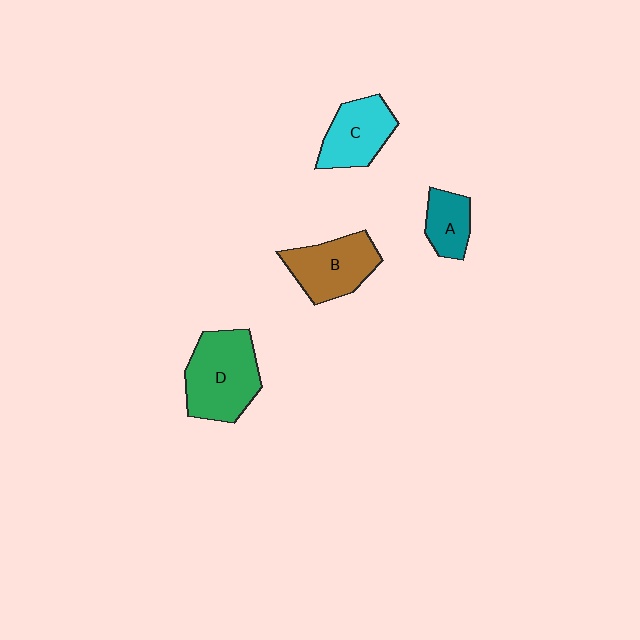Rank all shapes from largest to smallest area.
From largest to smallest: D (green), B (brown), C (cyan), A (teal).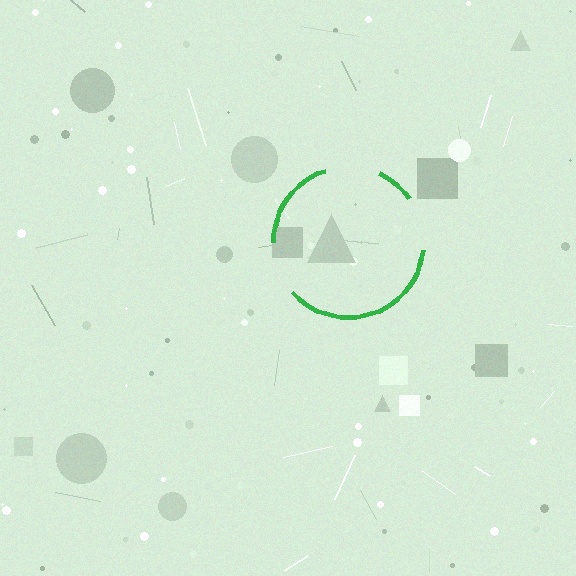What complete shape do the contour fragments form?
The contour fragments form a circle.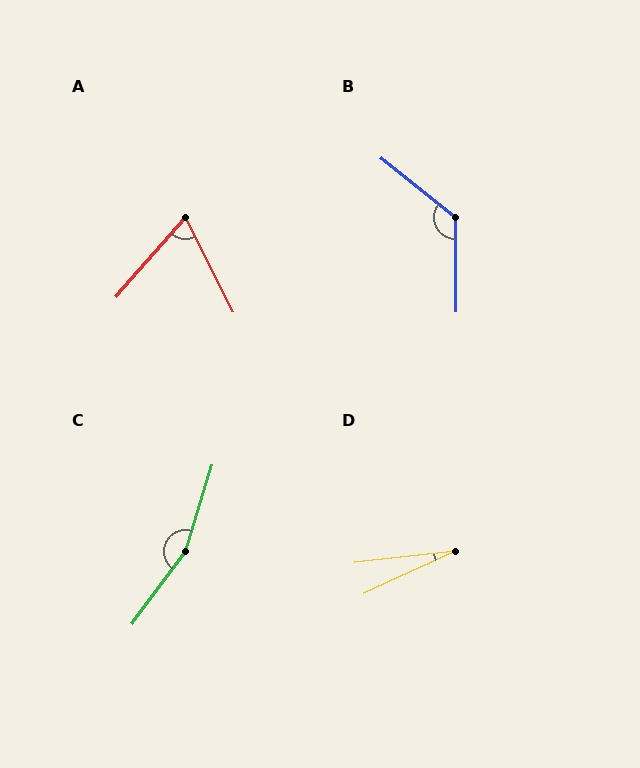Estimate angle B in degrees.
Approximately 129 degrees.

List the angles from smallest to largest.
D (19°), A (68°), B (129°), C (160°).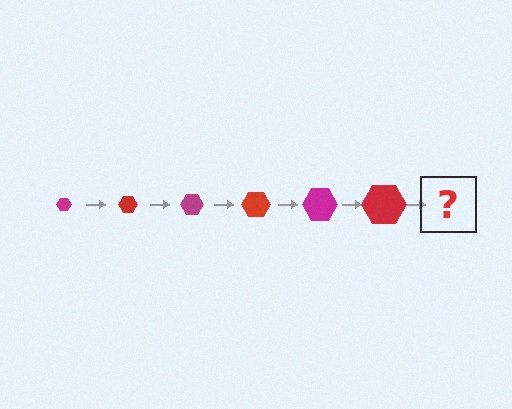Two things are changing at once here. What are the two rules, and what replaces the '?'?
The two rules are that the hexagon grows larger each step and the color cycles through magenta and red. The '?' should be a magenta hexagon, larger than the previous one.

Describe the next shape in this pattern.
It should be a magenta hexagon, larger than the previous one.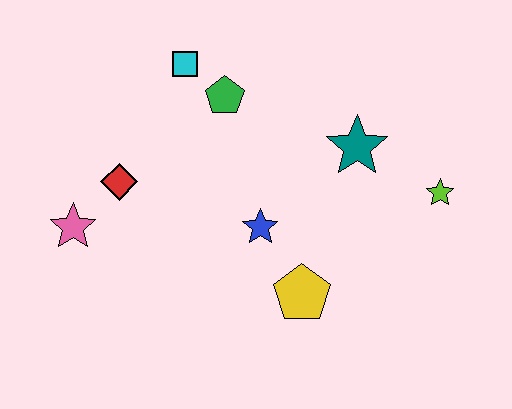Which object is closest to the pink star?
The red diamond is closest to the pink star.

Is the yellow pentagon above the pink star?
No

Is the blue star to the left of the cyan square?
No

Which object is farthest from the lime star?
The pink star is farthest from the lime star.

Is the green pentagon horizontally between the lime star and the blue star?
No